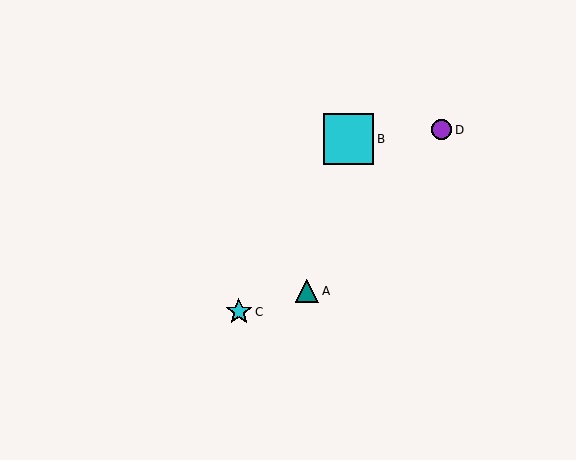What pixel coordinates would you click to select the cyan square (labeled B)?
Click at (349, 139) to select the cyan square B.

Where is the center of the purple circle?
The center of the purple circle is at (442, 130).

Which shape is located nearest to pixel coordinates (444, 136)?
The purple circle (labeled D) at (442, 130) is nearest to that location.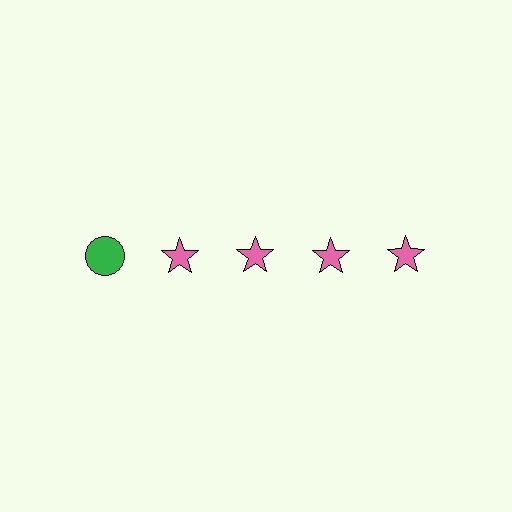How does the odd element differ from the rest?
It differs in both color (green instead of pink) and shape (circle instead of star).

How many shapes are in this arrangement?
There are 5 shapes arranged in a grid pattern.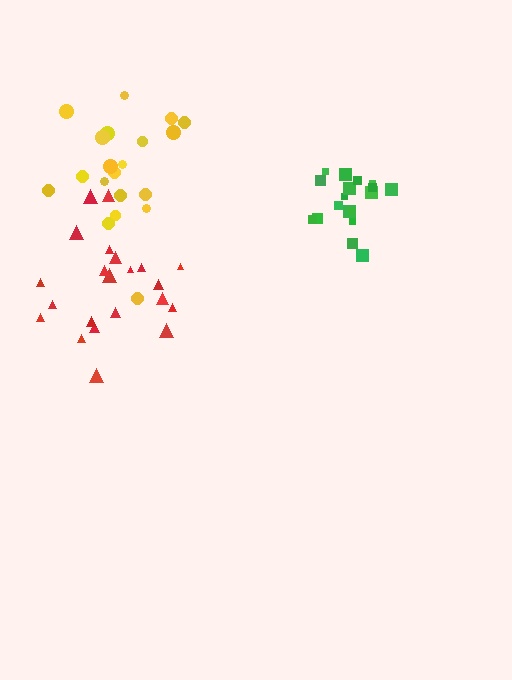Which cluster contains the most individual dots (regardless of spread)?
Red (22).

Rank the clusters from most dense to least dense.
green, red, yellow.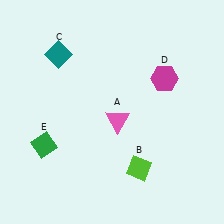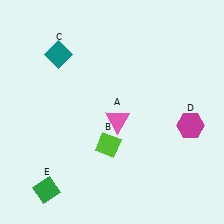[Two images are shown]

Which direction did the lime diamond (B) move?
The lime diamond (B) moved left.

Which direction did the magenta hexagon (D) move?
The magenta hexagon (D) moved down.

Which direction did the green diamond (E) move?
The green diamond (E) moved down.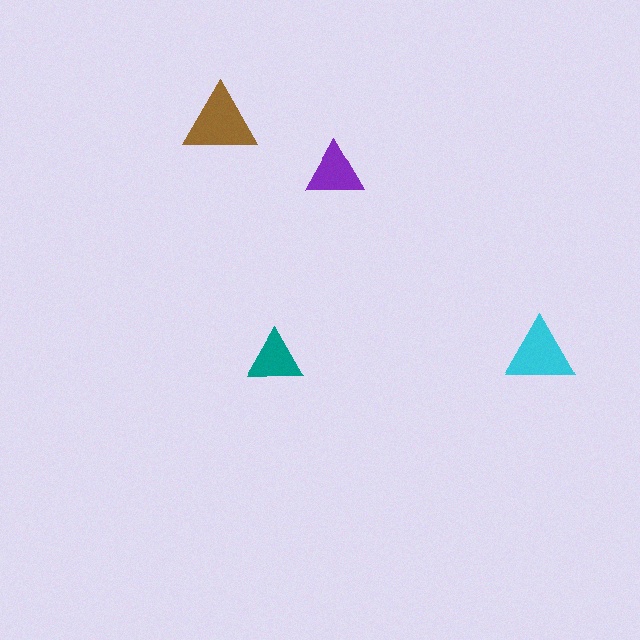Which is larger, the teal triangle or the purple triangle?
The purple one.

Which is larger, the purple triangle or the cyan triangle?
The cyan one.